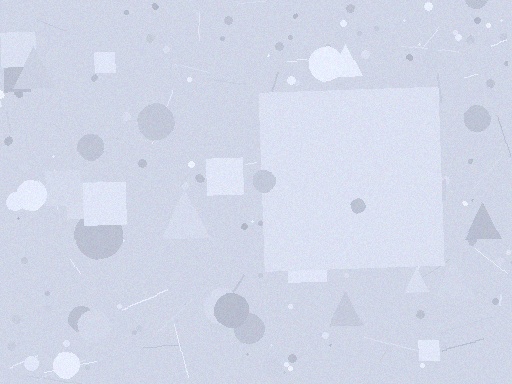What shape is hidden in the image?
A square is hidden in the image.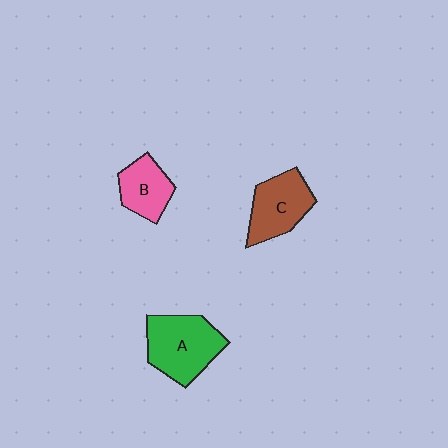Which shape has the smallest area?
Shape B (pink).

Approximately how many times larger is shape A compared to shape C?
Approximately 1.2 times.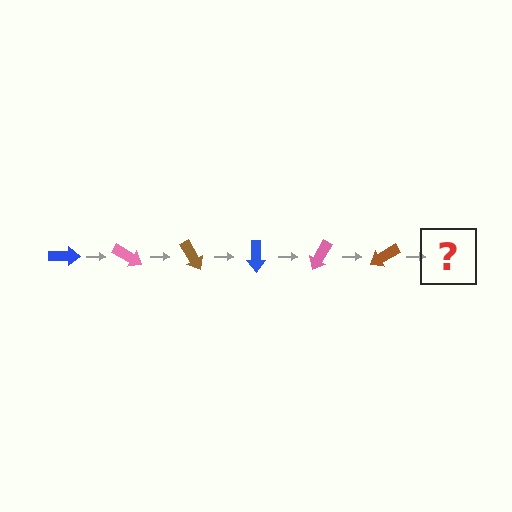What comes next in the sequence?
The next element should be a blue arrow, rotated 180 degrees from the start.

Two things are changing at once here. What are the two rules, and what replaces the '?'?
The two rules are that it rotates 30 degrees each step and the color cycles through blue, pink, and brown. The '?' should be a blue arrow, rotated 180 degrees from the start.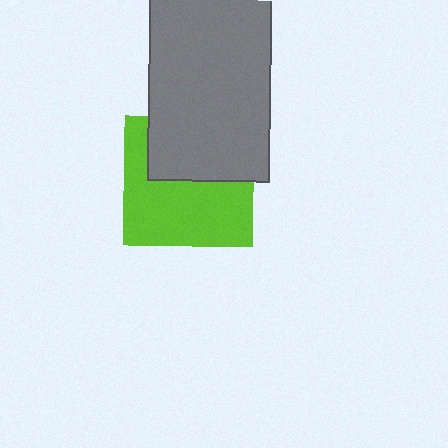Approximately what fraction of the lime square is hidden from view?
Roughly 41% of the lime square is hidden behind the gray rectangle.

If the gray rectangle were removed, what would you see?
You would see the complete lime square.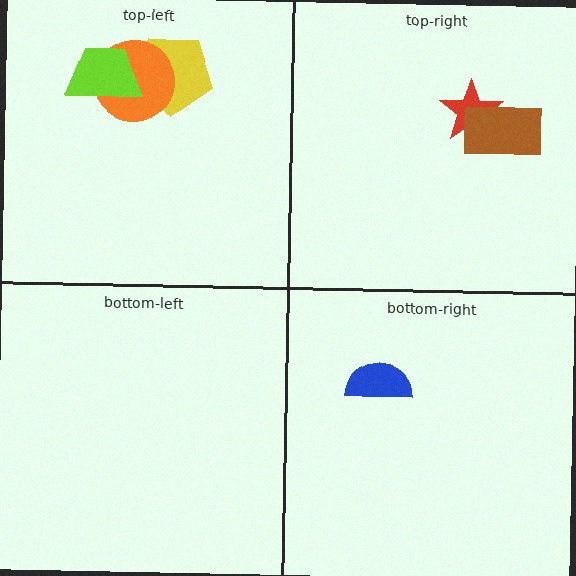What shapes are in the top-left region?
The yellow pentagon, the orange circle, the lime trapezoid.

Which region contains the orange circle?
The top-left region.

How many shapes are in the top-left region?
3.